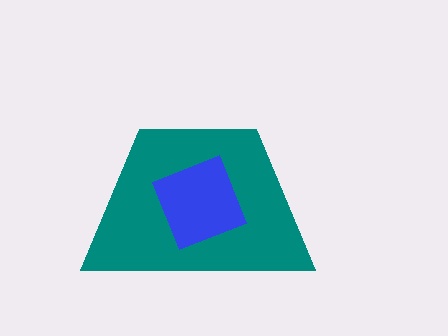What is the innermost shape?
The blue diamond.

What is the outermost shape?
The teal trapezoid.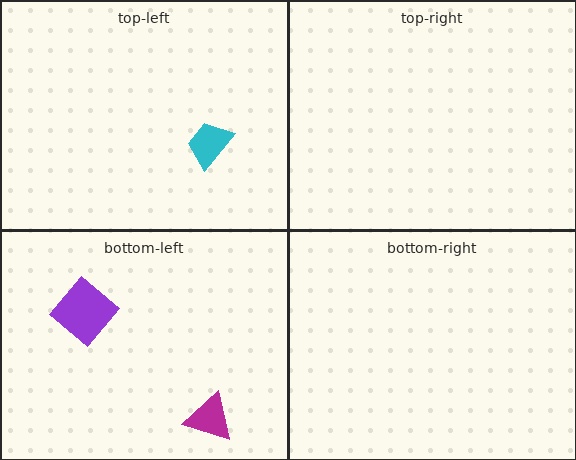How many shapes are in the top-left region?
1.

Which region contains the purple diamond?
The bottom-left region.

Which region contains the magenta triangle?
The bottom-left region.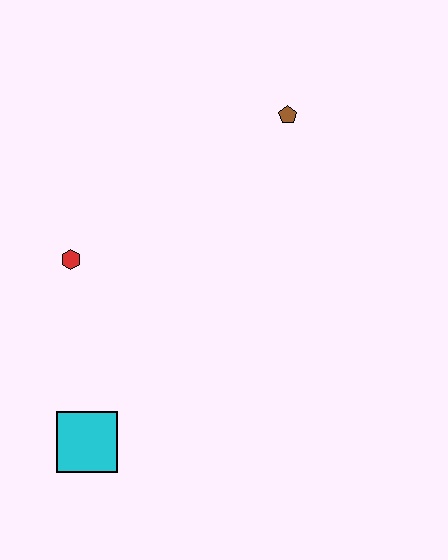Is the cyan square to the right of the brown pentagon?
No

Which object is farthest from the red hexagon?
The brown pentagon is farthest from the red hexagon.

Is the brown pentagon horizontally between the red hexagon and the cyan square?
No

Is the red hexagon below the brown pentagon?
Yes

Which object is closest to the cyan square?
The red hexagon is closest to the cyan square.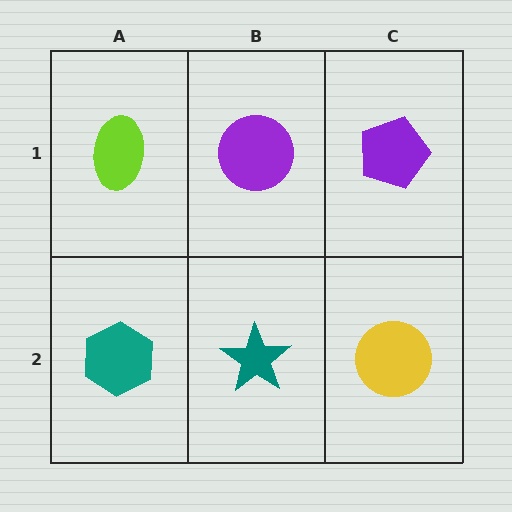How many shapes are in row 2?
3 shapes.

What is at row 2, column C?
A yellow circle.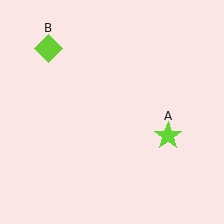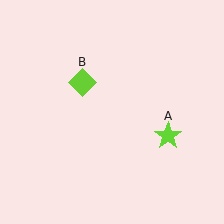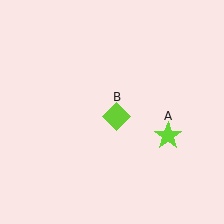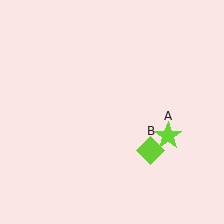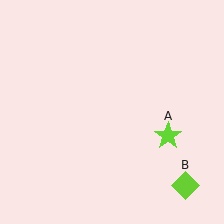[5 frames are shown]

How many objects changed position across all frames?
1 object changed position: lime diamond (object B).